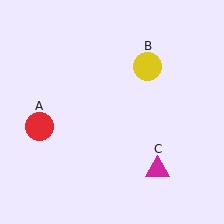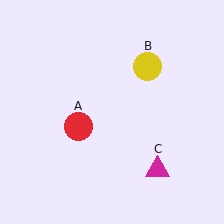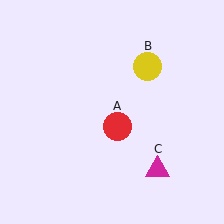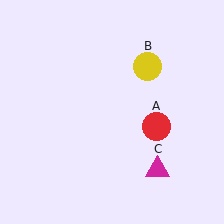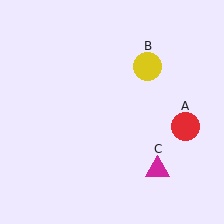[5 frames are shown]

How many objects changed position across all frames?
1 object changed position: red circle (object A).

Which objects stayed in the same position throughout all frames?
Yellow circle (object B) and magenta triangle (object C) remained stationary.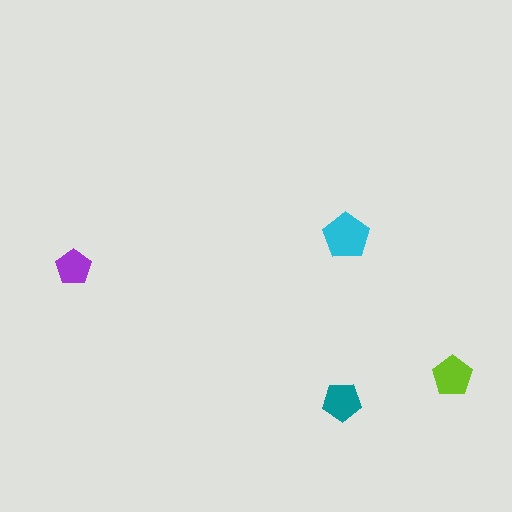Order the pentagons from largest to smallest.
the cyan one, the lime one, the teal one, the purple one.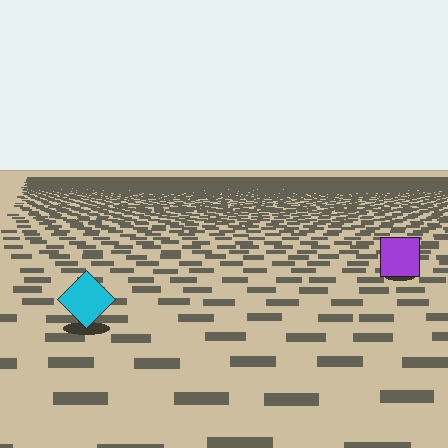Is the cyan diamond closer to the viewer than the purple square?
Yes. The cyan diamond is closer — you can tell from the texture gradient: the ground texture is coarser near it.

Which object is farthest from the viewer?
The purple square is farthest from the viewer. It appears smaller and the ground texture around it is denser.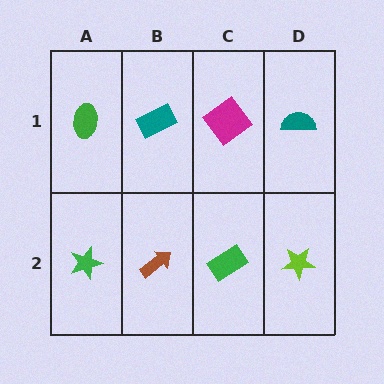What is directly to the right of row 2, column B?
A green rectangle.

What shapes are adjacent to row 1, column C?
A green rectangle (row 2, column C), a teal rectangle (row 1, column B), a teal semicircle (row 1, column D).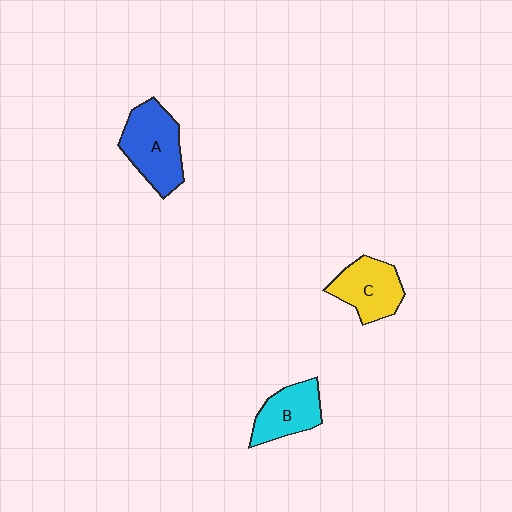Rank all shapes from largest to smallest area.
From largest to smallest: A (blue), C (yellow), B (cyan).